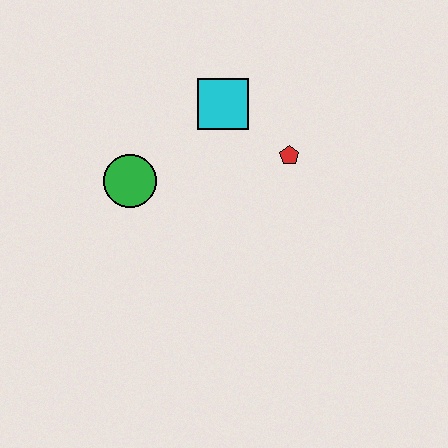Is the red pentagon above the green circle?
Yes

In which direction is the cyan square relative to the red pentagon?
The cyan square is to the left of the red pentagon.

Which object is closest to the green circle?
The cyan square is closest to the green circle.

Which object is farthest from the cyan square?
The green circle is farthest from the cyan square.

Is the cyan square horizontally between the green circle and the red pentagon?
Yes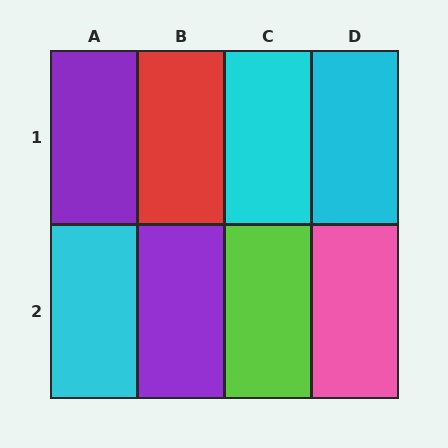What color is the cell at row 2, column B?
Purple.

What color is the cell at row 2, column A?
Cyan.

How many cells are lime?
1 cell is lime.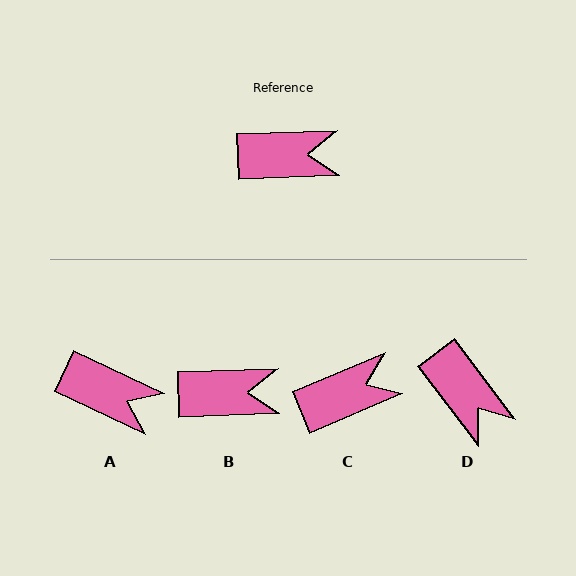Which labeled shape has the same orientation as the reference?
B.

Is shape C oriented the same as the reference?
No, it is off by about 21 degrees.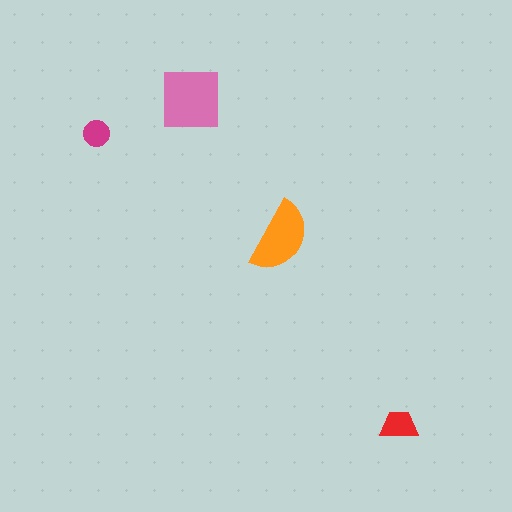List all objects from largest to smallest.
The pink square, the orange semicircle, the red trapezoid, the magenta circle.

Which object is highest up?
The pink square is topmost.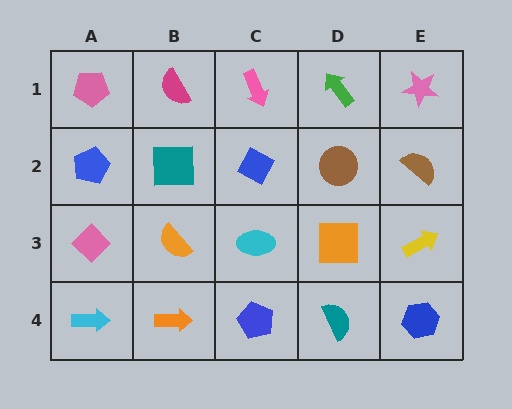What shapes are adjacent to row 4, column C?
A cyan ellipse (row 3, column C), an orange arrow (row 4, column B), a teal semicircle (row 4, column D).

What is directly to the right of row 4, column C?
A teal semicircle.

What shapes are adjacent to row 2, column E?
A pink star (row 1, column E), a yellow arrow (row 3, column E), a brown circle (row 2, column D).